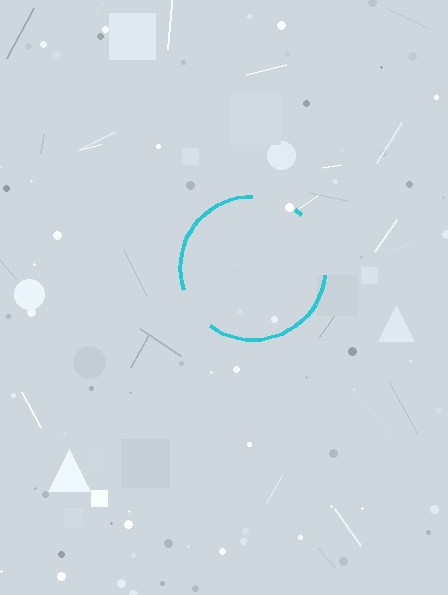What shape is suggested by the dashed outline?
The dashed outline suggests a circle.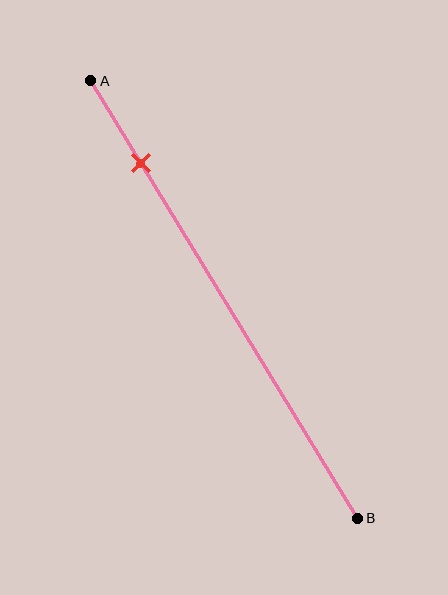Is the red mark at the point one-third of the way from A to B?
No, the mark is at about 20% from A, not at the 33% one-third point.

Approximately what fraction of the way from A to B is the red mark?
The red mark is approximately 20% of the way from A to B.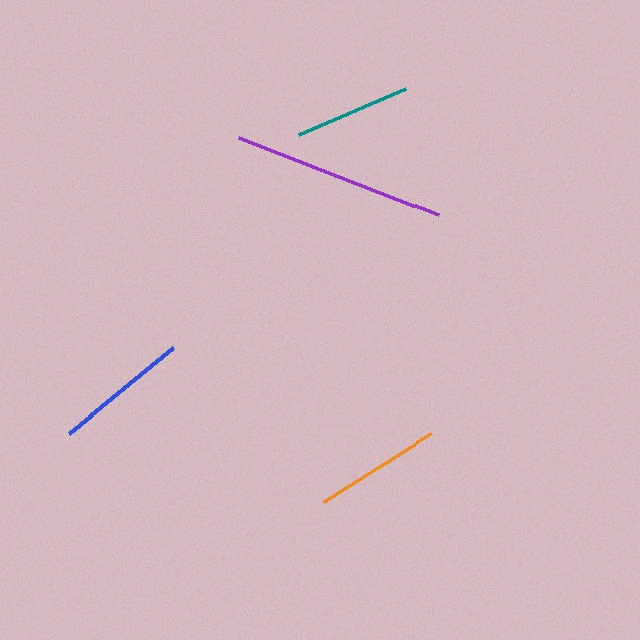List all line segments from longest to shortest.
From longest to shortest: purple, blue, orange, teal.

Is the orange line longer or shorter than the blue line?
The blue line is longer than the orange line.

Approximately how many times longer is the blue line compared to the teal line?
The blue line is approximately 1.2 times the length of the teal line.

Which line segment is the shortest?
The teal line is the shortest at approximately 117 pixels.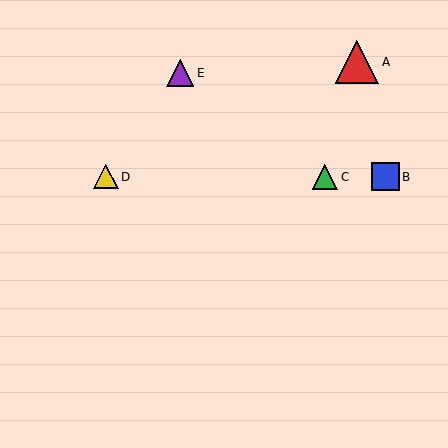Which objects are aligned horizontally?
Objects B, C, D are aligned horizontally.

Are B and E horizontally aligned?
No, B is at y≈177 and E is at y≈73.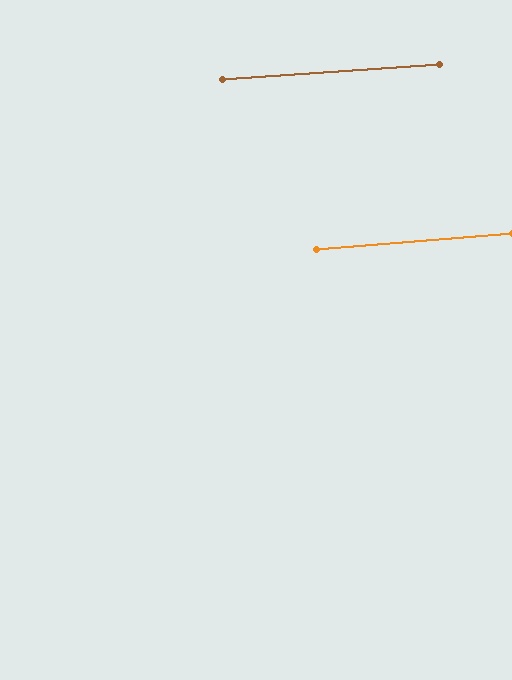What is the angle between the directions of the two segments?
Approximately 1 degree.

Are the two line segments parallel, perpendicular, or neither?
Parallel — their directions differ by only 0.7°.